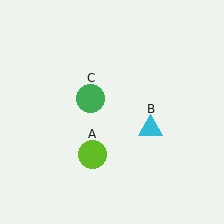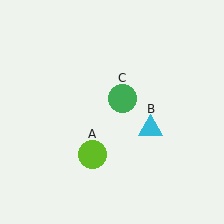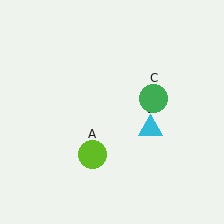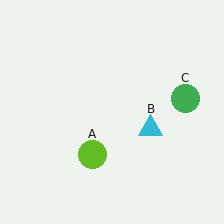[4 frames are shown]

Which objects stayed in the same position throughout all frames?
Lime circle (object A) and cyan triangle (object B) remained stationary.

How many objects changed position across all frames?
1 object changed position: green circle (object C).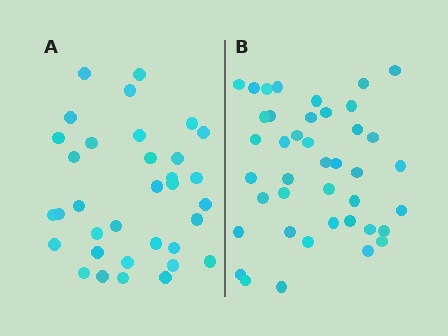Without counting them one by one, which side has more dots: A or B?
Region B (the right region) has more dots.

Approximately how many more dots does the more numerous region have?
Region B has roughly 8 or so more dots than region A.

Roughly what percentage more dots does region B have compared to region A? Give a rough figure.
About 20% more.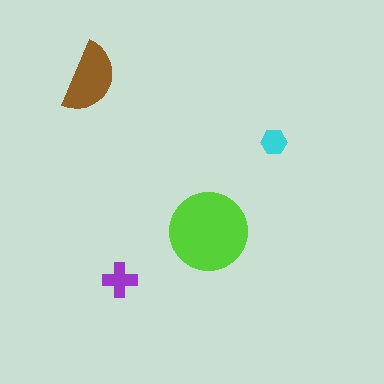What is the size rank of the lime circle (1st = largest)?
1st.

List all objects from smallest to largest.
The cyan hexagon, the purple cross, the brown semicircle, the lime circle.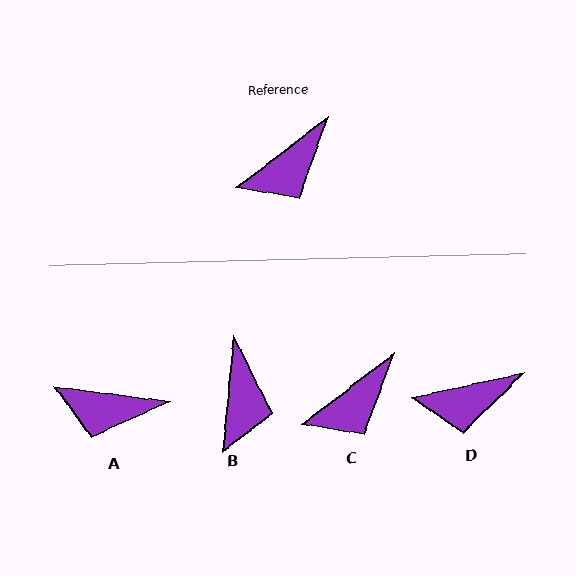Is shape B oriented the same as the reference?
No, it is off by about 47 degrees.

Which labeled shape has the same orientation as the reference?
C.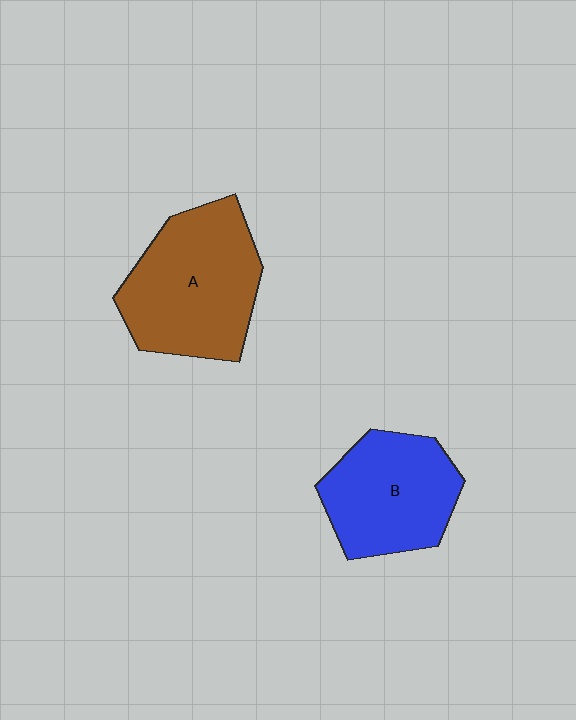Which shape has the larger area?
Shape A (brown).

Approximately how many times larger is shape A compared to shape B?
Approximately 1.2 times.